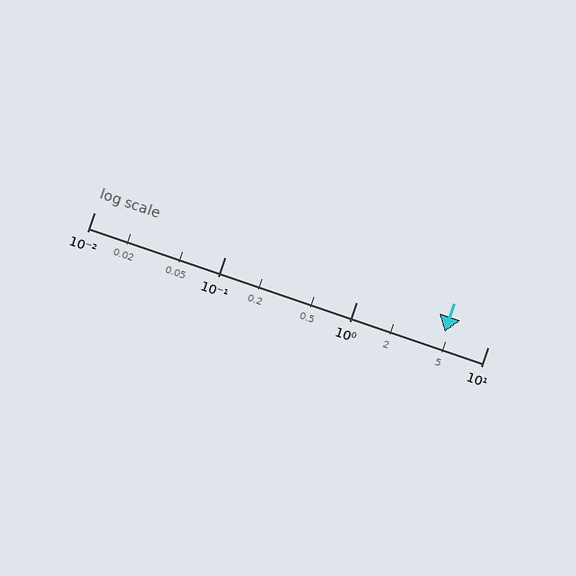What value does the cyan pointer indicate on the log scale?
The pointer indicates approximately 4.7.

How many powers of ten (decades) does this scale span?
The scale spans 3 decades, from 0.01 to 10.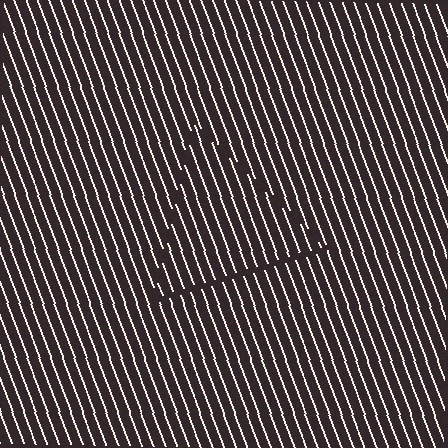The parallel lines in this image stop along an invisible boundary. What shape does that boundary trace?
An illusory triangle. The interior of the shape contains the same grating, shifted by half a period — the contour is defined by the phase discontinuity where line-ends from the inner and outer gratings abut.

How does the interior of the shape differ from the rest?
The interior of the shape contains the same grating, shifted by half a period — the contour is defined by the phase discontinuity where line-ends from the inner and outer gratings abut.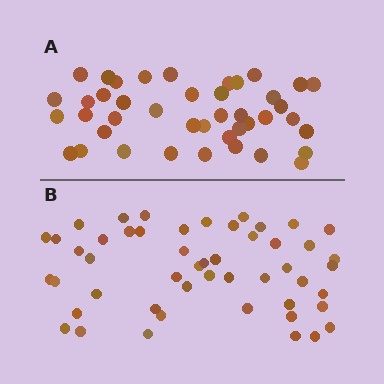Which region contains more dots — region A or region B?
Region B (the bottom region) has more dots.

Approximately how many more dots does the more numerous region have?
Region B has roughly 8 or so more dots than region A.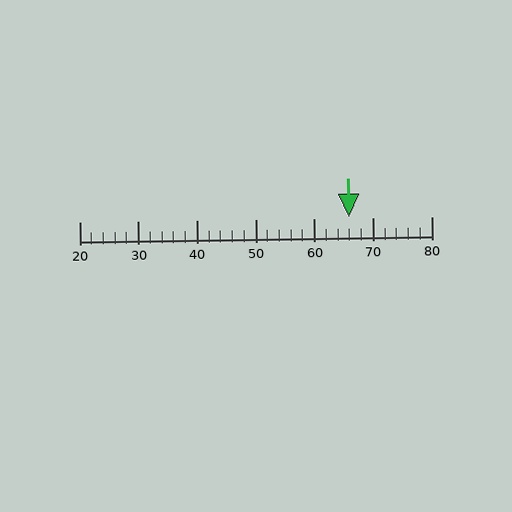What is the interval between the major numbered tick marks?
The major tick marks are spaced 10 units apart.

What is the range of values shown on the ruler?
The ruler shows values from 20 to 80.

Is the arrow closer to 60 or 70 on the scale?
The arrow is closer to 70.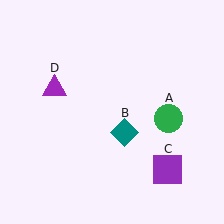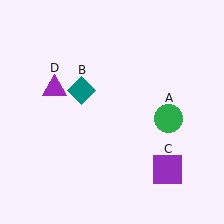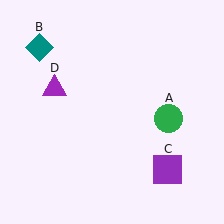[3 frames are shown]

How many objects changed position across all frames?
1 object changed position: teal diamond (object B).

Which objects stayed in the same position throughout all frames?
Green circle (object A) and purple square (object C) and purple triangle (object D) remained stationary.